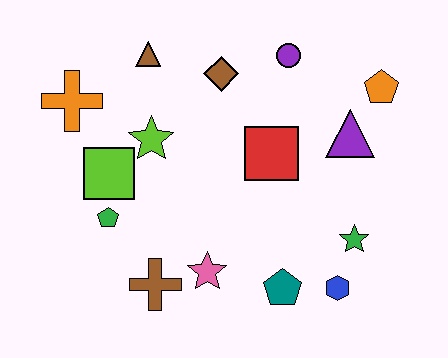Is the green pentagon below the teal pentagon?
No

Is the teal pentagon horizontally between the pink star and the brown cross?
No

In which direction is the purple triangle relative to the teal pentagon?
The purple triangle is above the teal pentagon.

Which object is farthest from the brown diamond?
The blue hexagon is farthest from the brown diamond.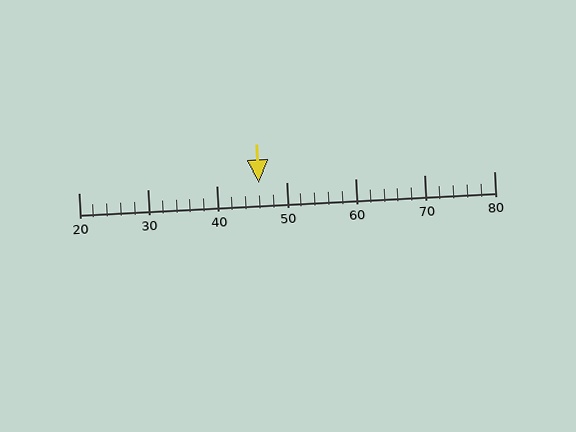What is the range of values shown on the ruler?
The ruler shows values from 20 to 80.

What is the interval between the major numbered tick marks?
The major tick marks are spaced 10 units apart.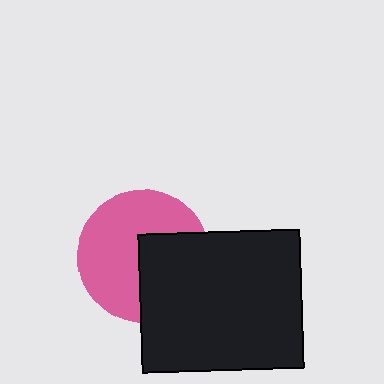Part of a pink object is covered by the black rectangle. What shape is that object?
It is a circle.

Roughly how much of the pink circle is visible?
About half of it is visible (roughly 60%).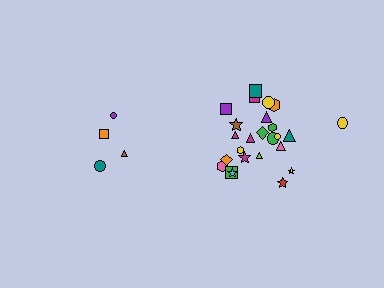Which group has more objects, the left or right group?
The right group.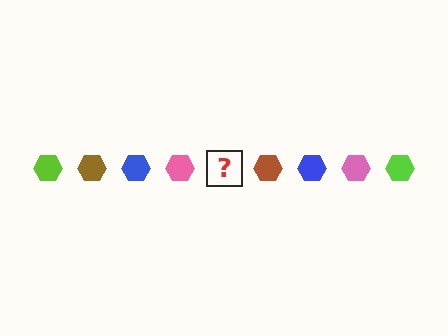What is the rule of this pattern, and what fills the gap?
The rule is that the pattern cycles through lime, brown, blue, pink hexagons. The gap should be filled with a lime hexagon.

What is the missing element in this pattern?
The missing element is a lime hexagon.